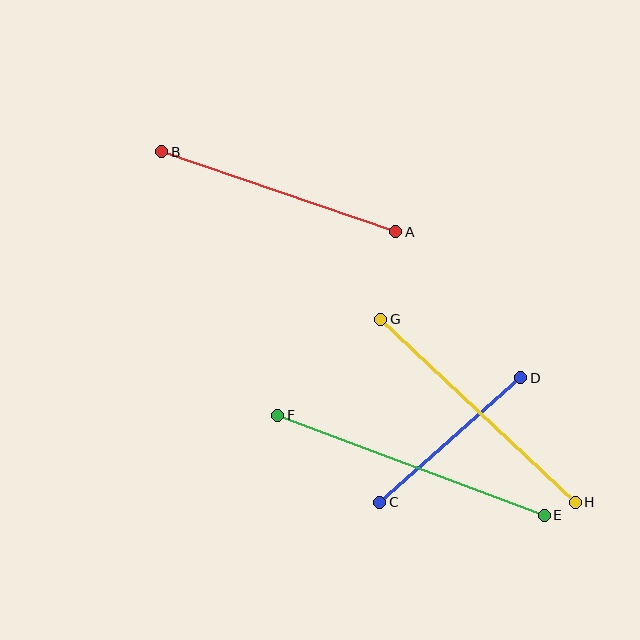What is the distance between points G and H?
The distance is approximately 267 pixels.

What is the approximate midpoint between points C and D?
The midpoint is at approximately (450, 440) pixels.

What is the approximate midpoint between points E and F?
The midpoint is at approximately (411, 465) pixels.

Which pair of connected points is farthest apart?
Points E and F are farthest apart.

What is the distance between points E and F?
The distance is approximately 284 pixels.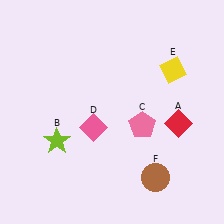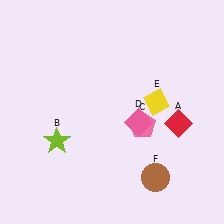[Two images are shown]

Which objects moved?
The objects that moved are: the pink diamond (D), the yellow diamond (E).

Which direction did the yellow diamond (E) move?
The yellow diamond (E) moved down.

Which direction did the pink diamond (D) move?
The pink diamond (D) moved right.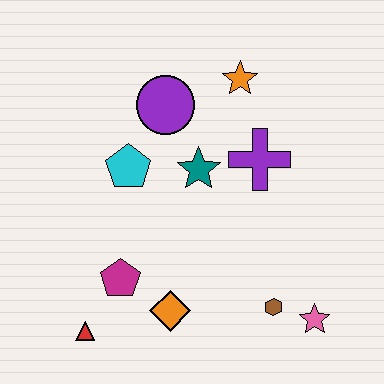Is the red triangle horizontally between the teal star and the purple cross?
No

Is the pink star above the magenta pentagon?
No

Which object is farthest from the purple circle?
The pink star is farthest from the purple circle.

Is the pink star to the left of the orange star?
No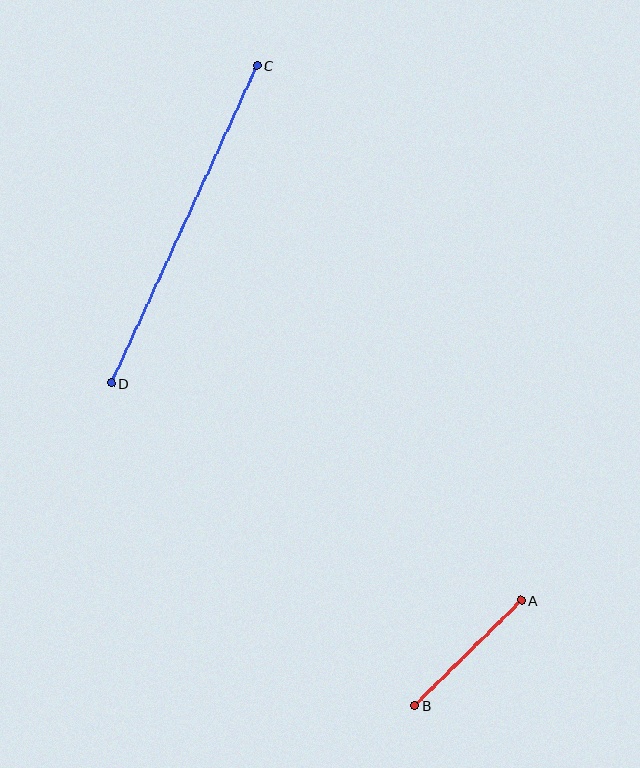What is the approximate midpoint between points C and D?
The midpoint is at approximately (184, 224) pixels.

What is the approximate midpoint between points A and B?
The midpoint is at approximately (468, 653) pixels.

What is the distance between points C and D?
The distance is approximately 349 pixels.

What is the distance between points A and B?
The distance is approximately 150 pixels.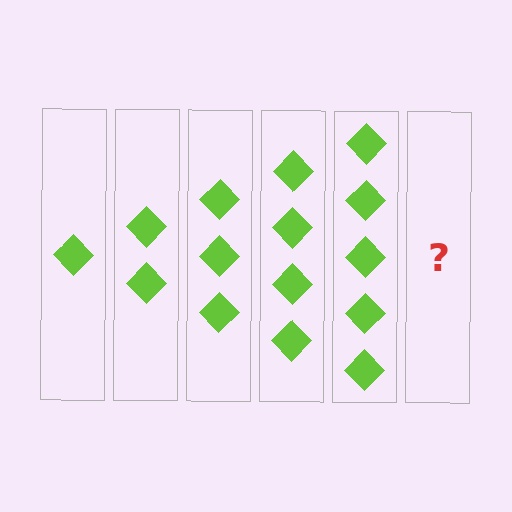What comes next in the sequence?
The next element should be 6 diamonds.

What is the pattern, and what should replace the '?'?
The pattern is that each step adds one more diamond. The '?' should be 6 diamonds.